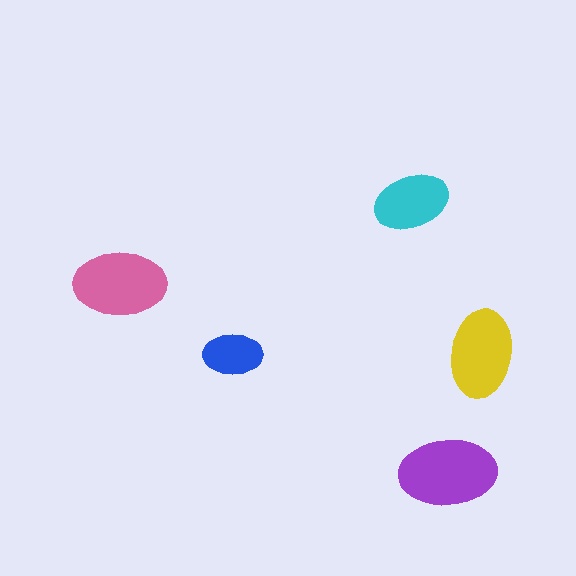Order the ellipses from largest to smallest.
the purple one, the pink one, the yellow one, the cyan one, the blue one.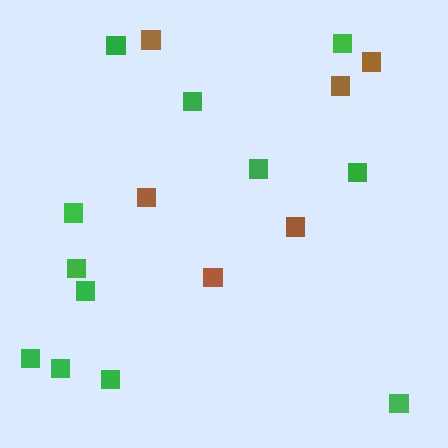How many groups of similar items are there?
There are 2 groups: one group of green squares (12) and one group of brown squares (6).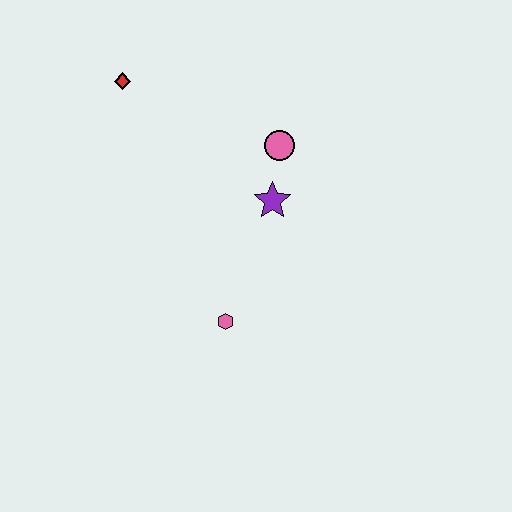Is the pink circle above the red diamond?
No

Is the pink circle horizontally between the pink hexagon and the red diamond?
No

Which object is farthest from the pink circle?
The pink hexagon is farthest from the pink circle.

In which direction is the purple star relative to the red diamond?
The purple star is to the right of the red diamond.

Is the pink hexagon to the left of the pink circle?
Yes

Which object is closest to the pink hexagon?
The purple star is closest to the pink hexagon.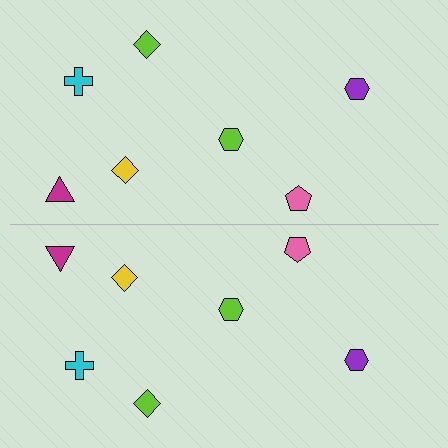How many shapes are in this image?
There are 14 shapes in this image.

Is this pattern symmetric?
Yes, this pattern has bilateral (reflection) symmetry.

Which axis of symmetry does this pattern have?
The pattern has a horizontal axis of symmetry running through the center of the image.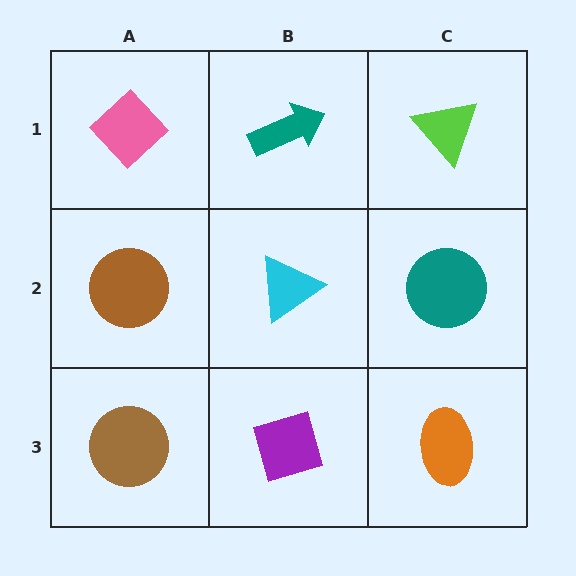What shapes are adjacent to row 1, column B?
A cyan triangle (row 2, column B), a pink diamond (row 1, column A), a lime triangle (row 1, column C).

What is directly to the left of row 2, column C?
A cyan triangle.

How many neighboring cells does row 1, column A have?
2.